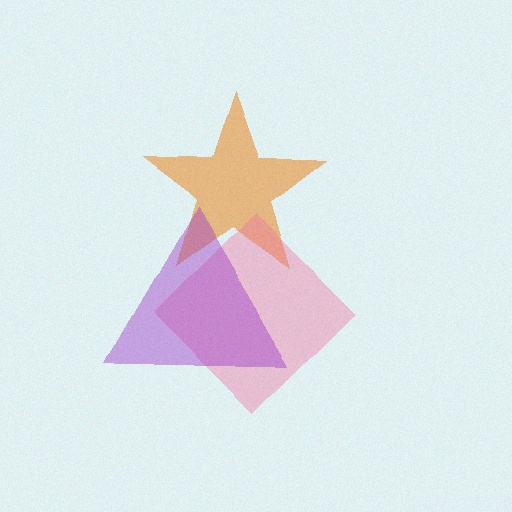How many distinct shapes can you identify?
There are 3 distinct shapes: an orange star, a pink diamond, a purple triangle.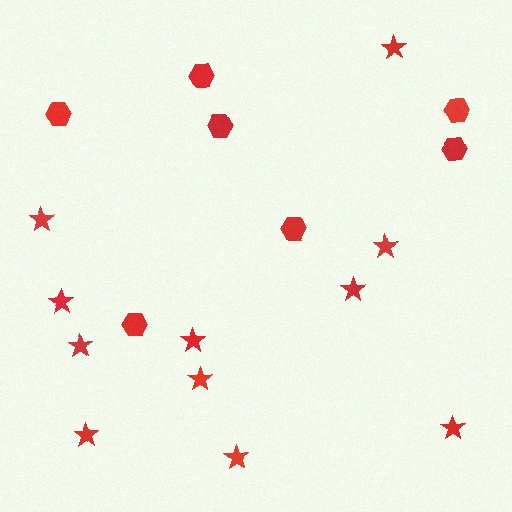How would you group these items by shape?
There are 2 groups: one group of hexagons (7) and one group of stars (11).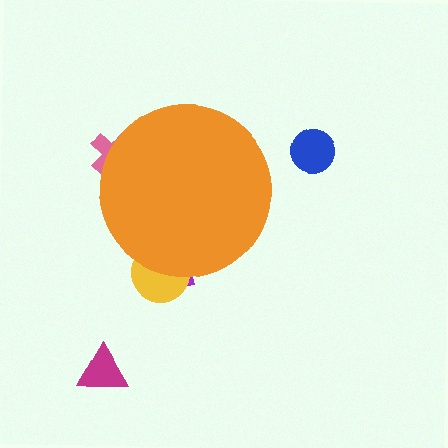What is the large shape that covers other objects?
An orange circle.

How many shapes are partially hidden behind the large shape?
3 shapes are partially hidden.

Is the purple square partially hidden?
Yes, the purple square is partially hidden behind the orange circle.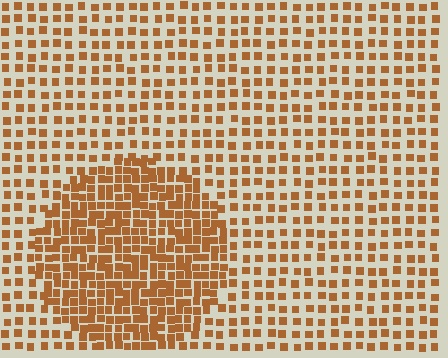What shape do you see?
I see a circle.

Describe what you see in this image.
The image contains small brown elements arranged at two different densities. A circle-shaped region is visible where the elements are more densely packed than the surrounding area.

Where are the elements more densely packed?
The elements are more densely packed inside the circle boundary.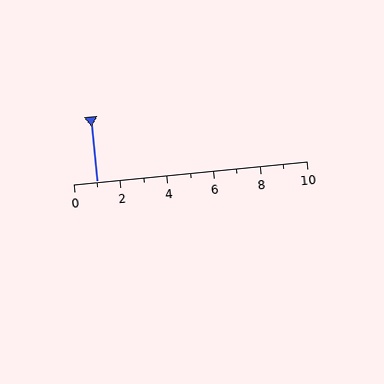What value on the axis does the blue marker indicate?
The marker indicates approximately 1.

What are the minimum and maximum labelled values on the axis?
The axis runs from 0 to 10.